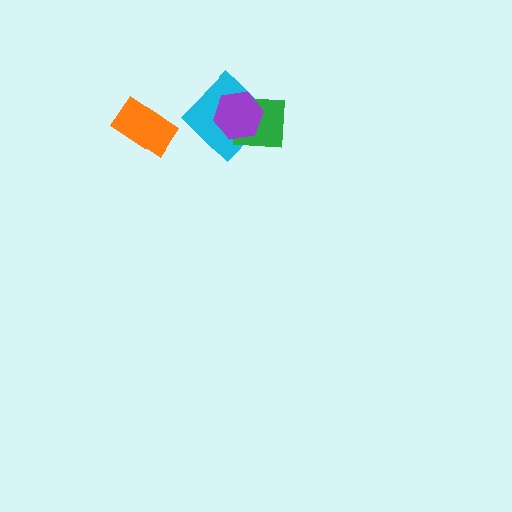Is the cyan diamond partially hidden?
Yes, it is partially covered by another shape.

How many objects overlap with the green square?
2 objects overlap with the green square.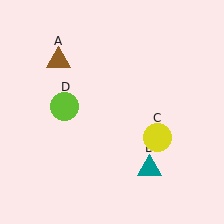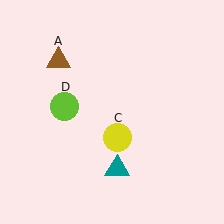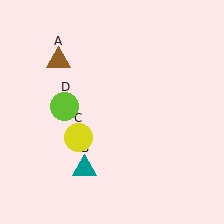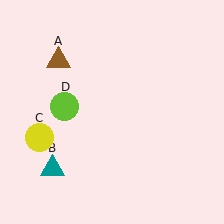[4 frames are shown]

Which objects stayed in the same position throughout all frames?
Brown triangle (object A) and lime circle (object D) remained stationary.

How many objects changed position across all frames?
2 objects changed position: teal triangle (object B), yellow circle (object C).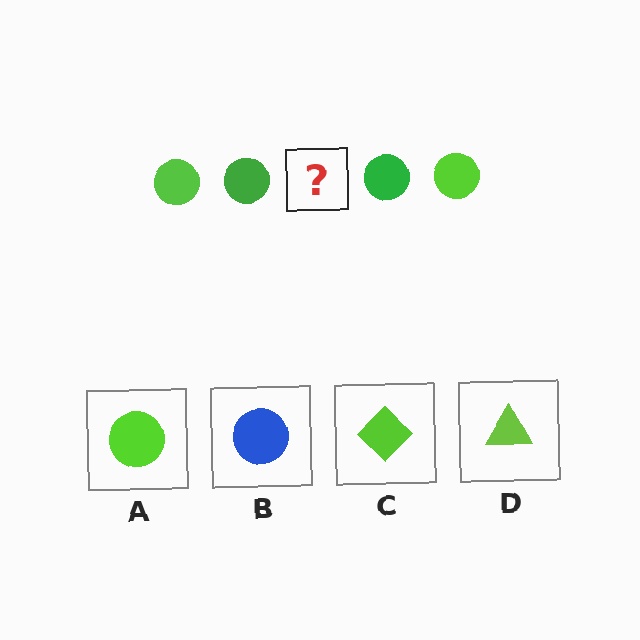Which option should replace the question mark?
Option A.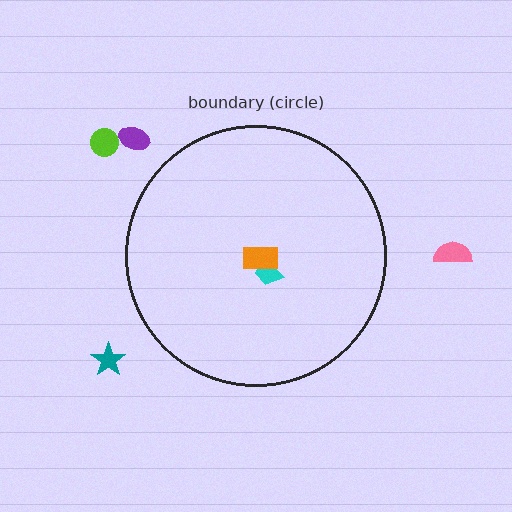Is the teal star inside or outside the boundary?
Outside.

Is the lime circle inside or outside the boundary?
Outside.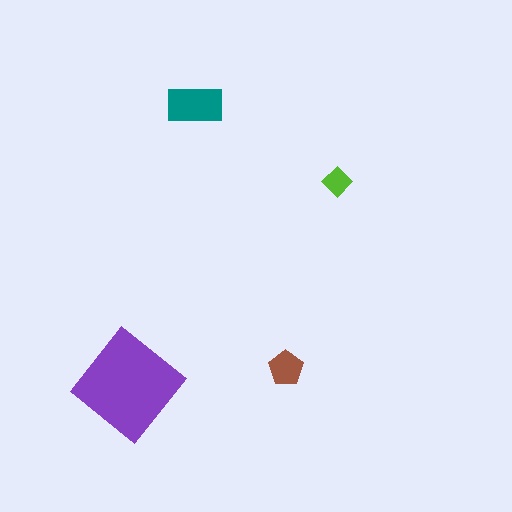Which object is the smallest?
The lime diamond.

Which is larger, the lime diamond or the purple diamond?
The purple diamond.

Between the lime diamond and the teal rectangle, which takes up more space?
The teal rectangle.